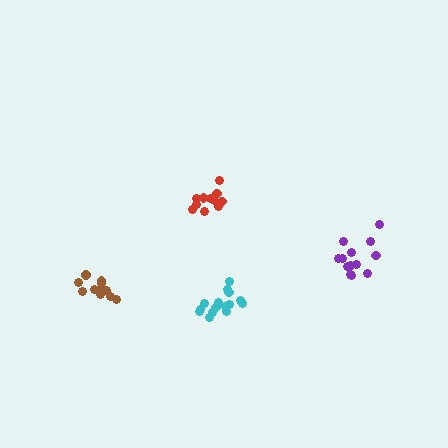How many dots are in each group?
Group 1: 15 dots, Group 2: 13 dots, Group 3: 11 dots, Group 4: 14 dots (53 total).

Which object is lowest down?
The cyan cluster is bottommost.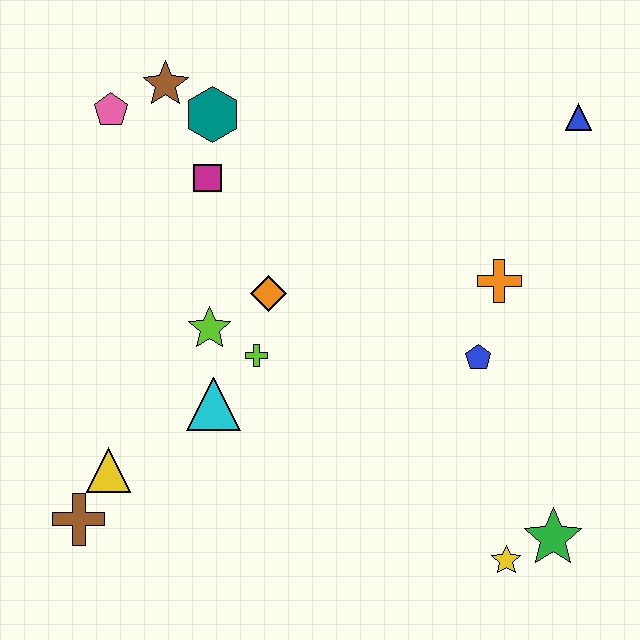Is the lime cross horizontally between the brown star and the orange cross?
Yes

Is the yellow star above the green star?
No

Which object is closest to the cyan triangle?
The lime cross is closest to the cyan triangle.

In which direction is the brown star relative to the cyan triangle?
The brown star is above the cyan triangle.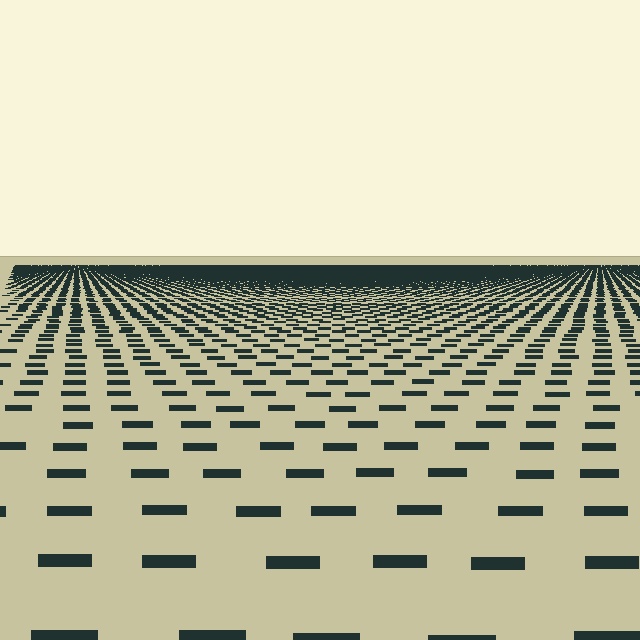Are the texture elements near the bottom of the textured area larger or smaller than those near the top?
Larger. Near the bottom, elements are closer to the viewer and appear at a bigger on-screen size.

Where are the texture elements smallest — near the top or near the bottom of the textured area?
Near the top.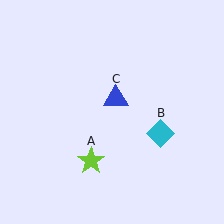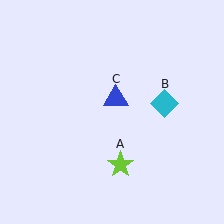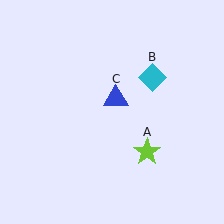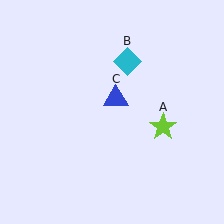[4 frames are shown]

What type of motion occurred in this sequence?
The lime star (object A), cyan diamond (object B) rotated counterclockwise around the center of the scene.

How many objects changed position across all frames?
2 objects changed position: lime star (object A), cyan diamond (object B).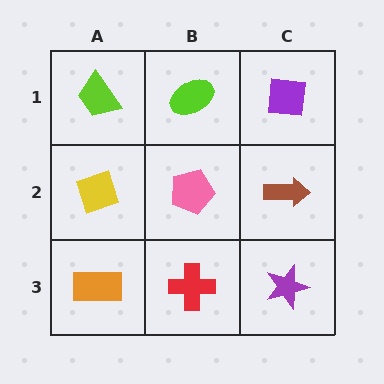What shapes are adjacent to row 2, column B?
A lime ellipse (row 1, column B), a red cross (row 3, column B), a yellow diamond (row 2, column A), a brown arrow (row 2, column C).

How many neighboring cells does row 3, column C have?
2.